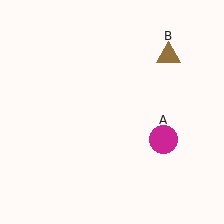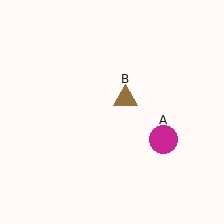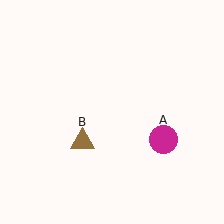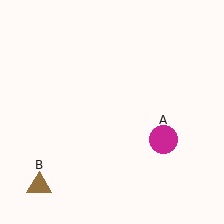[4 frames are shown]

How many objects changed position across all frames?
1 object changed position: brown triangle (object B).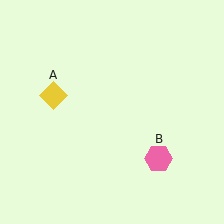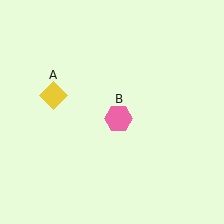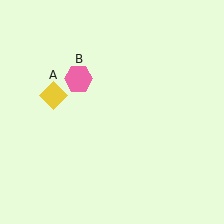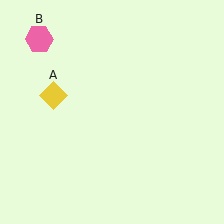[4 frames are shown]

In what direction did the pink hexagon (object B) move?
The pink hexagon (object B) moved up and to the left.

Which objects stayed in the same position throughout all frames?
Yellow diamond (object A) remained stationary.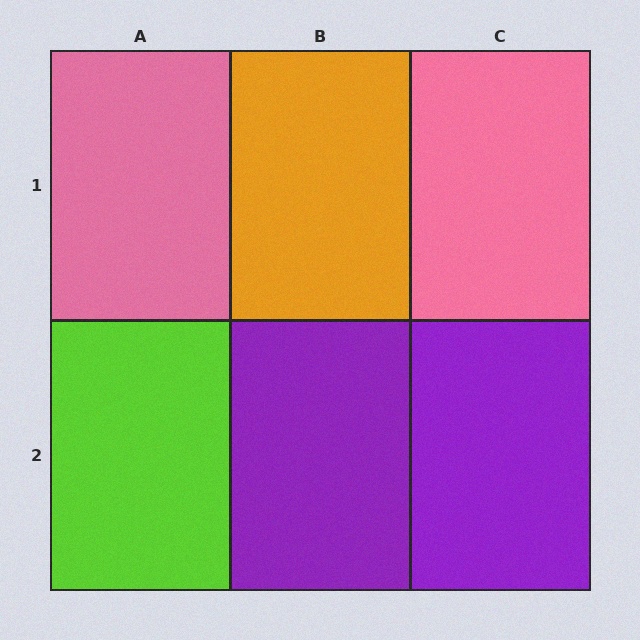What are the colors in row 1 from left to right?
Pink, orange, pink.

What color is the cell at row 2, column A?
Lime.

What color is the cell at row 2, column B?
Purple.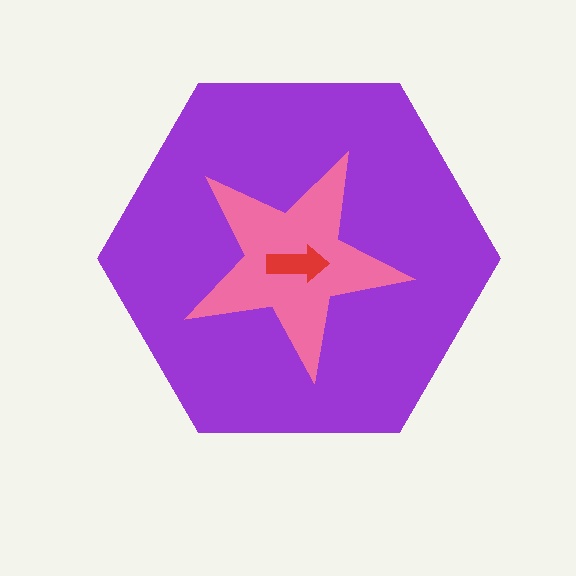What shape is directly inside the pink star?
The red arrow.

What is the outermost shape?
The purple hexagon.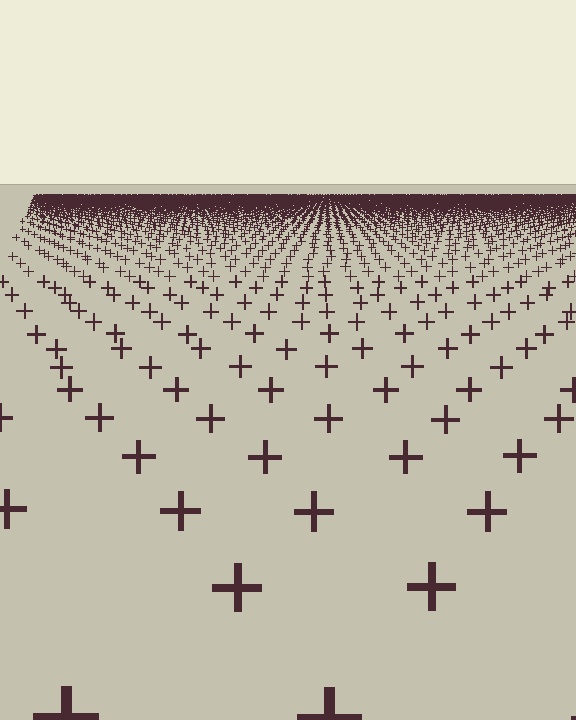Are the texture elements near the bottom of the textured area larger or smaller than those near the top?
Larger. Near the bottom, elements are closer to the viewer and appear at a bigger on-screen size.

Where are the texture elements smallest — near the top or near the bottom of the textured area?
Near the top.